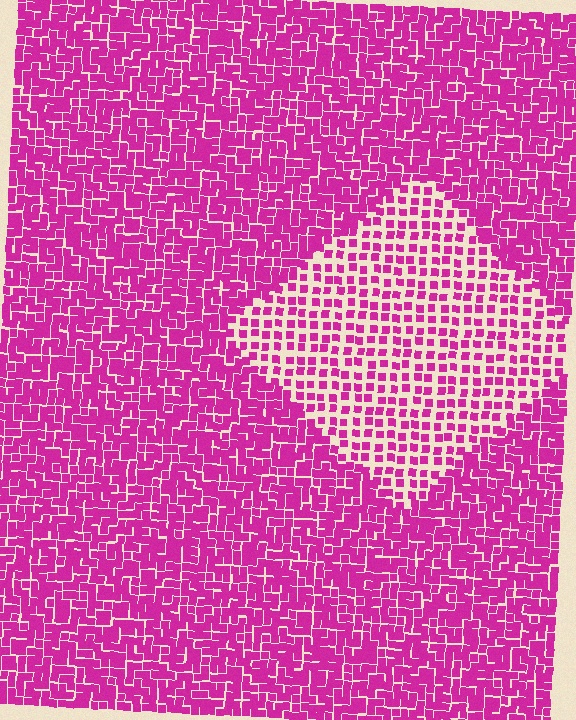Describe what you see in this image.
The image contains small magenta elements arranged at two different densities. A diamond-shaped region is visible where the elements are less densely packed than the surrounding area.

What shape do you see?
I see a diamond.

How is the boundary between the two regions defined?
The boundary is defined by a change in element density (approximately 2.0x ratio). All elements are the same color, size, and shape.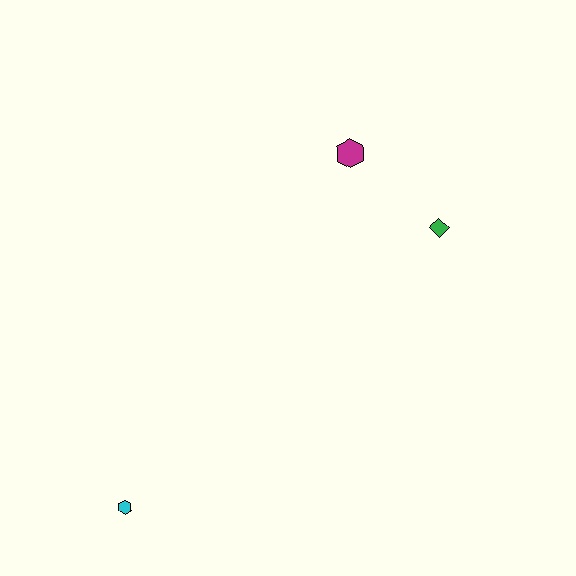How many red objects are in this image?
There are no red objects.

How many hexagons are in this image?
There are 2 hexagons.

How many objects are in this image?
There are 3 objects.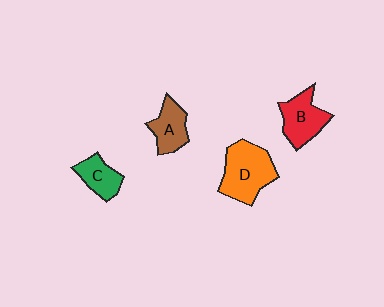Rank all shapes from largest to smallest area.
From largest to smallest: D (orange), B (red), A (brown), C (green).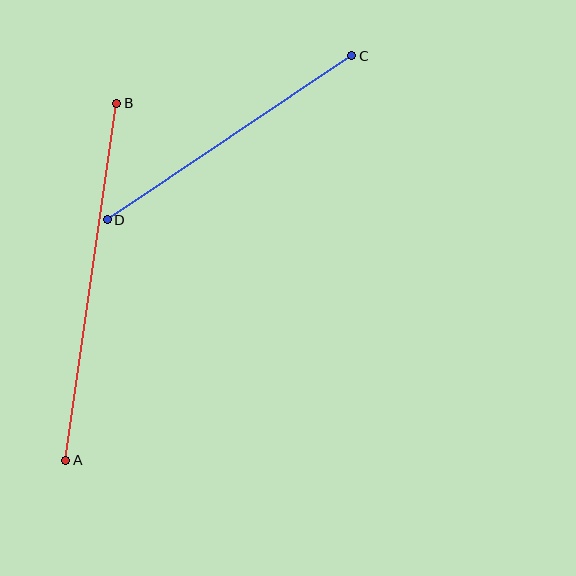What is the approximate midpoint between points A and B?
The midpoint is at approximately (91, 282) pixels.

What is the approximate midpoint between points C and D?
The midpoint is at approximately (229, 138) pixels.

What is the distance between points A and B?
The distance is approximately 360 pixels.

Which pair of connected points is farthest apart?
Points A and B are farthest apart.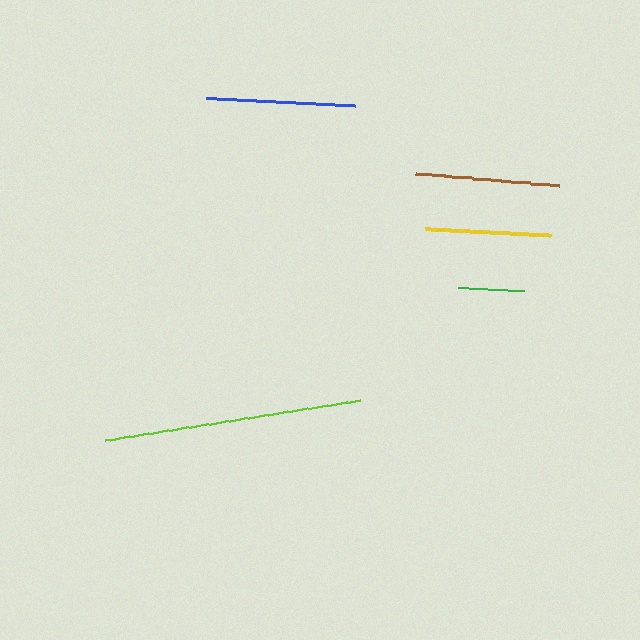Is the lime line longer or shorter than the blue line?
The lime line is longer than the blue line.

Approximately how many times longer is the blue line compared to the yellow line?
The blue line is approximately 1.2 times the length of the yellow line.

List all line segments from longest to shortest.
From longest to shortest: lime, blue, brown, yellow, green.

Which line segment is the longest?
The lime line is the longest at approximately 259 pixels.